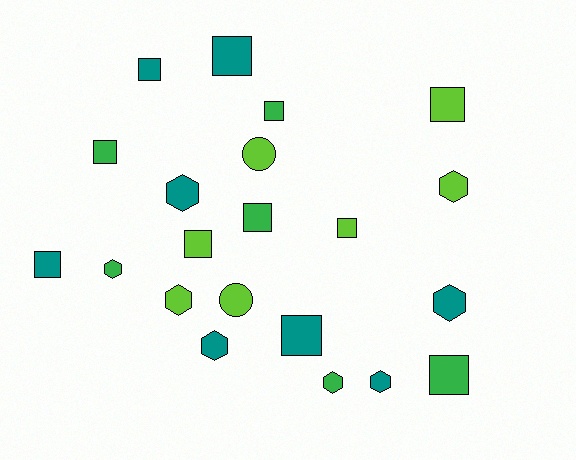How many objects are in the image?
There are 21 objects.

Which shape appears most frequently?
Square, with 11 objects.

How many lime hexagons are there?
There are 2 lime hexagons.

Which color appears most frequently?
Teal, with 8 objects.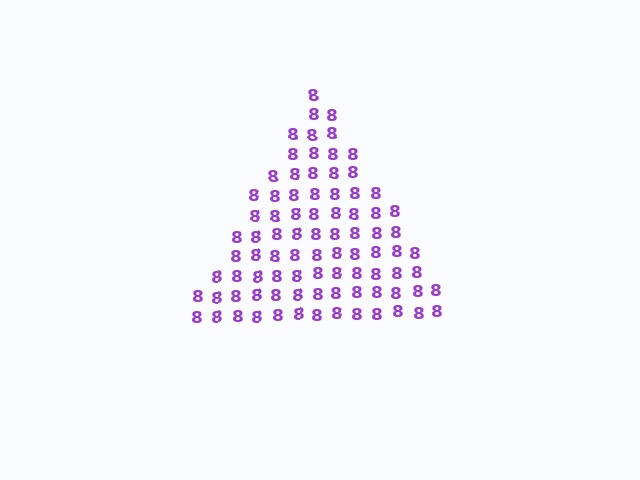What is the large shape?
The large shape is a triangle.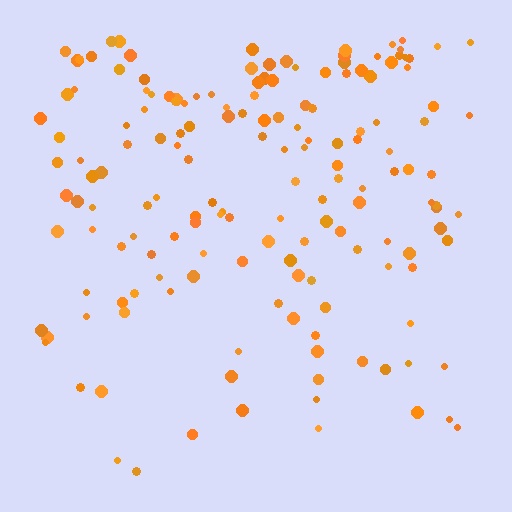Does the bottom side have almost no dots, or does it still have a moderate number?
Still a moderate number, just noticeably fewer than the top.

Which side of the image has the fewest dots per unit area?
The bottom.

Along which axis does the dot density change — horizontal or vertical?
Vertical.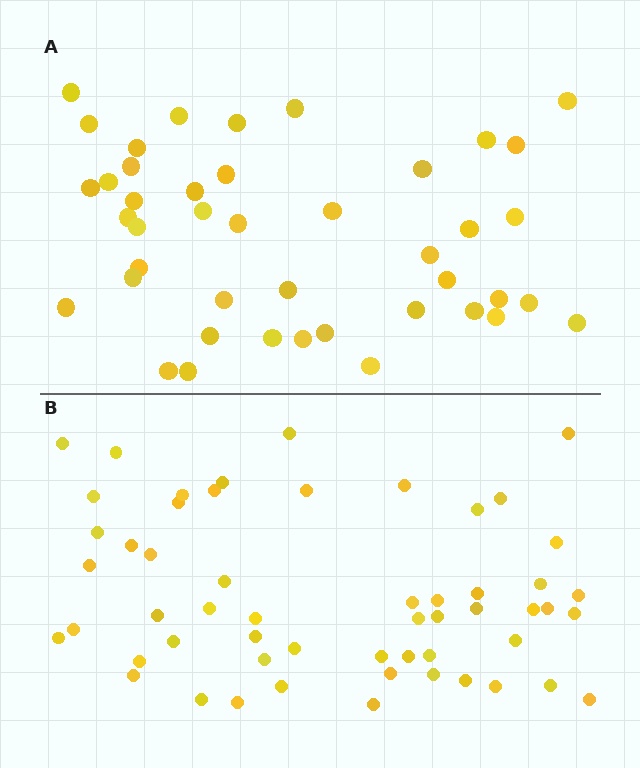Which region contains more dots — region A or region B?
Region B (the bottom region) has more dots.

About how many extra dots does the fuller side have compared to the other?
Region B has roughly 12 or so more dots than region A.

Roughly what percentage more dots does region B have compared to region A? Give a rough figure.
About 30% more.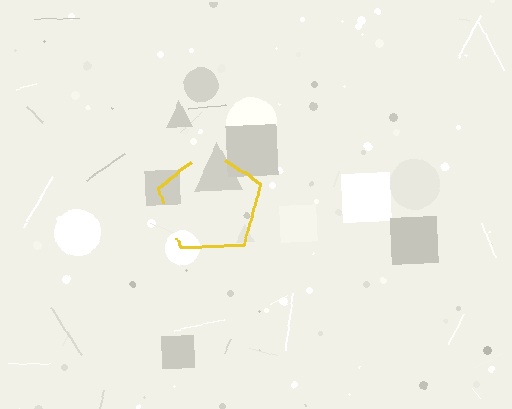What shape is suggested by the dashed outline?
The dashed outline suggests a pentagon.